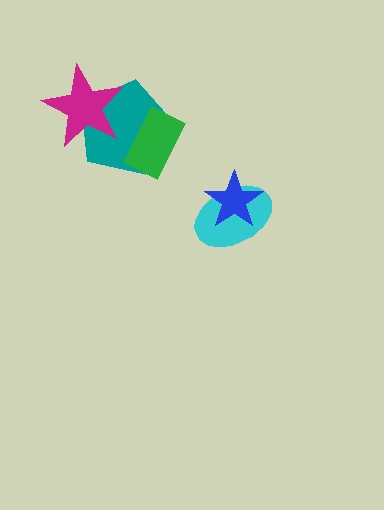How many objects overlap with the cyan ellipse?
1 object overlaps with the cyan ellipse.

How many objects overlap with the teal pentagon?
2 objects overlap with the teal pentagon.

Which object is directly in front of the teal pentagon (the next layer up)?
The magenta star is directly in front of the teal pentagon.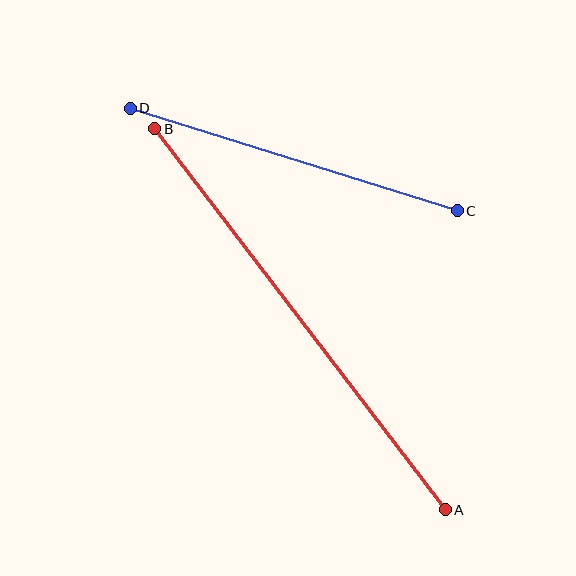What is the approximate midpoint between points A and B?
The midpoint is at approximately (300, 319) pixels.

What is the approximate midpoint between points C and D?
The midpoint is at approximately (294, 159) pixels.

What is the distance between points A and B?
The distance is approximately 479 pixels.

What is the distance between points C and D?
The distance is approximately 342 pixels.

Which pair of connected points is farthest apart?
Points A and B are farthest apart.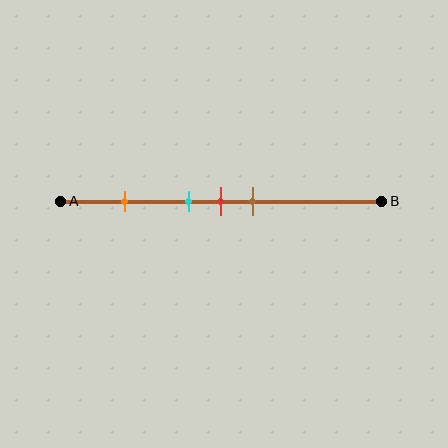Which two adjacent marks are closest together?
The cyan and red marks are the closest adjacent pair.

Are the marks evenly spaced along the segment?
No, the marks are not evenly spaced.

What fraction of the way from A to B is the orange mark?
The orange mark is approximately 20% (0.2) of the way from A to B.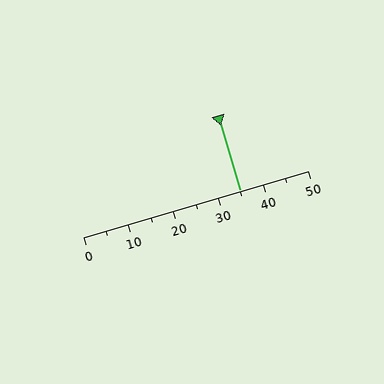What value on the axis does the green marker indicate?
The marker indicates approximately 35.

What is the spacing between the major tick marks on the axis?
The major ticks are spaced 10 apart.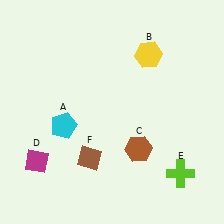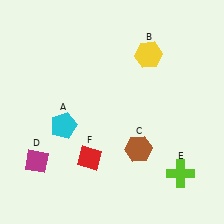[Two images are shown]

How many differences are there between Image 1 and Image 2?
There is 1 difference between the two images.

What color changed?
The diamond (F) changed from brown in Image 1 to red in Image 2.